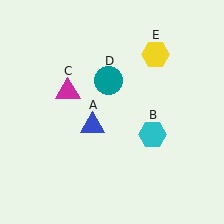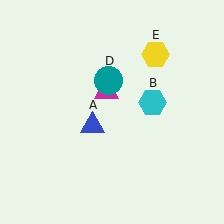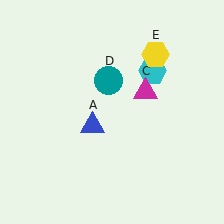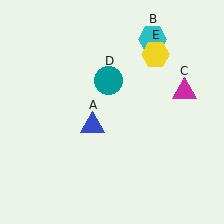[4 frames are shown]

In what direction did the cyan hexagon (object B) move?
The cyan hexagon (object B) moved up.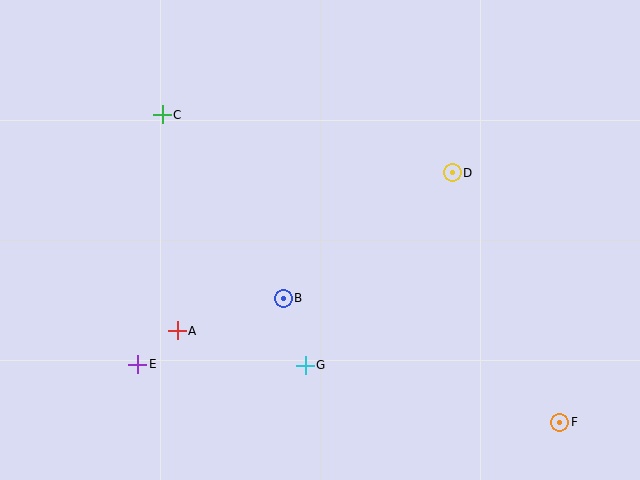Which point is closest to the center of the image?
Point B at (283, 298) is closest to the center.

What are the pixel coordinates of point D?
Point D is at (452, 173).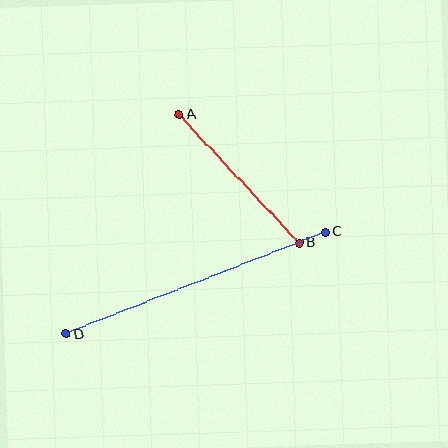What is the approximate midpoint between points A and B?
The midpoint is at approximately (239, 179) pixels.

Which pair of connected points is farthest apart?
Points C and D are farthest apart.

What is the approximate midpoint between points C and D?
The midpoint is at approximately (196, 283) pixels.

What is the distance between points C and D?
The distance is approximately 279 pixels.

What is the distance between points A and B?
The distance is approximately 175 pixels.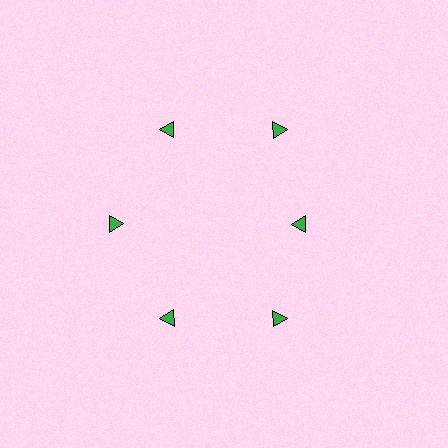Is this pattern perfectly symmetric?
No. The 6 green triangles are arranged in a ring, but one element near the 3 o'clock position is pulled inward toward the center, breaking the 6-fold rotational symmetry.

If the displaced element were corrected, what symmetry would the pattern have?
It would have 6-fold rotational symmetry — the pattern would map onto itself every 60 degrees.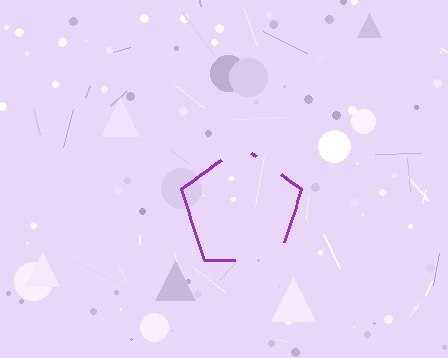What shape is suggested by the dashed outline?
The dashed outline suggests a pentagon.